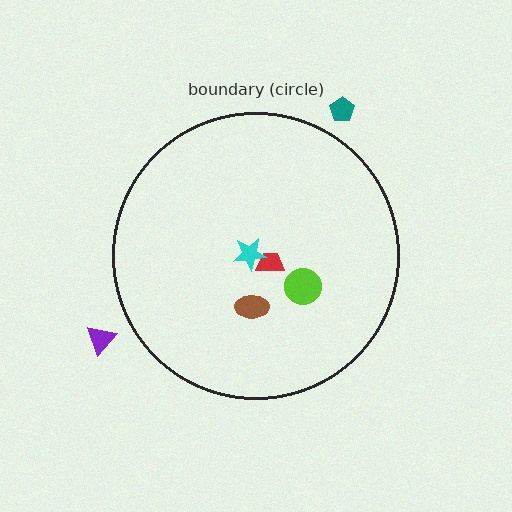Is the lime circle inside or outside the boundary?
Inside.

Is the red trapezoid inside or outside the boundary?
Inside.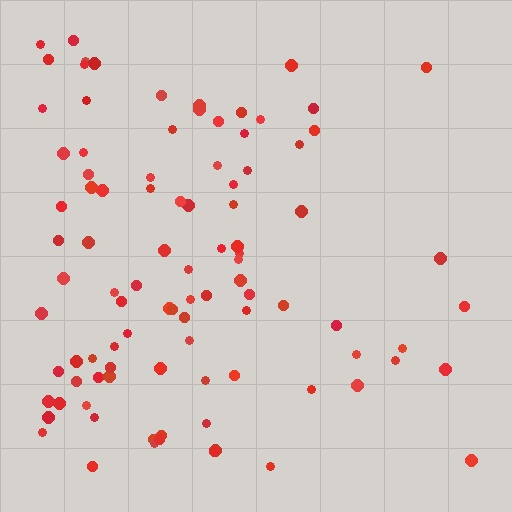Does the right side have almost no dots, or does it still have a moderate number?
Still a moderate number, just noticeably fewer than the left.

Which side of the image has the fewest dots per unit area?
The right.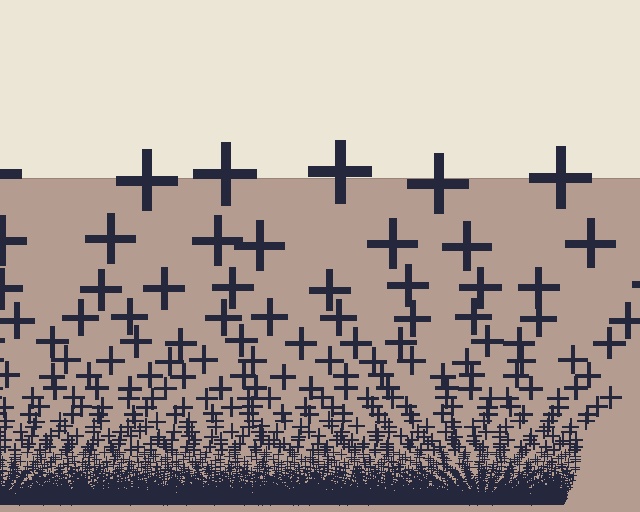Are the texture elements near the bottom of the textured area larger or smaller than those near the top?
Smaller. The gradient is inverted — elements near the bottom are smaller and denser.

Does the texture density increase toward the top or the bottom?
Density increases toward the bottom.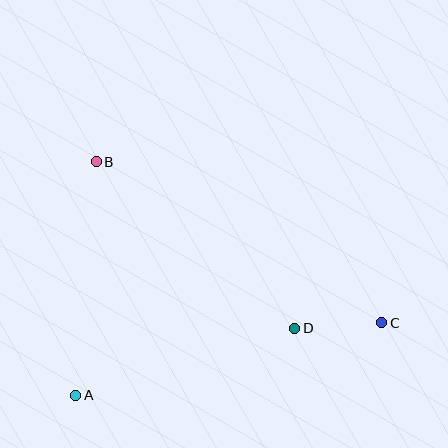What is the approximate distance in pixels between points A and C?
The distance between A and C is approximately 315 pixels.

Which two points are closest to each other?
Points C and D are closest to each other.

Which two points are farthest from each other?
Points B and C are farthest from each other.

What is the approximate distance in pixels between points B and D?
The distance between B and D is approximately 259 pixels.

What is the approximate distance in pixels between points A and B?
The distance between A and B is approximately 234 pixels.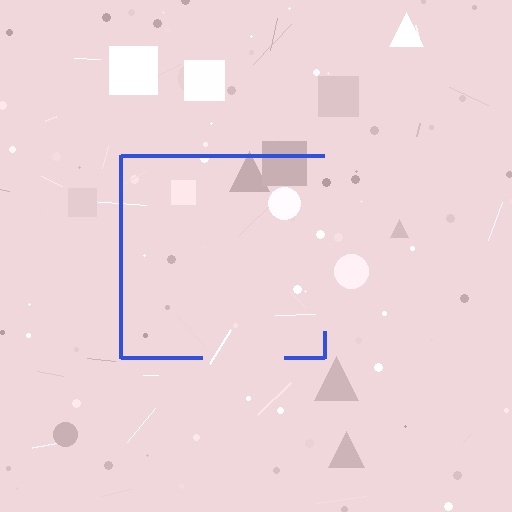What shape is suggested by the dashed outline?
The dashed outline suggests a square.